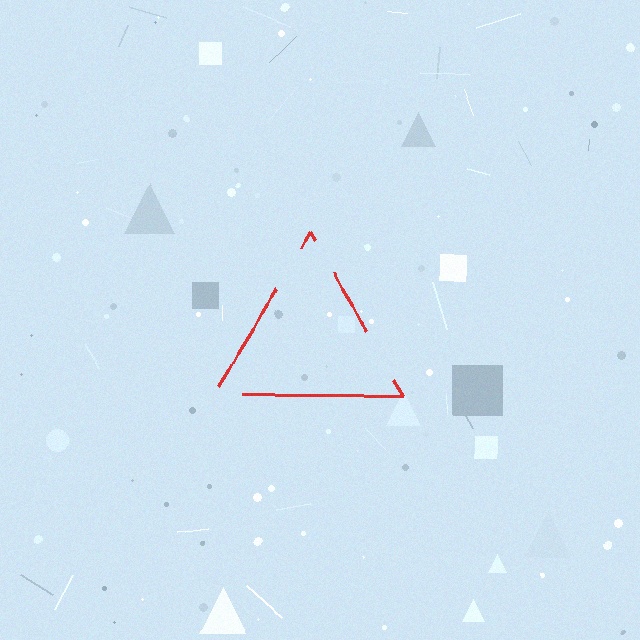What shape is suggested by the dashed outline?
The dashed outline suggests a triangle.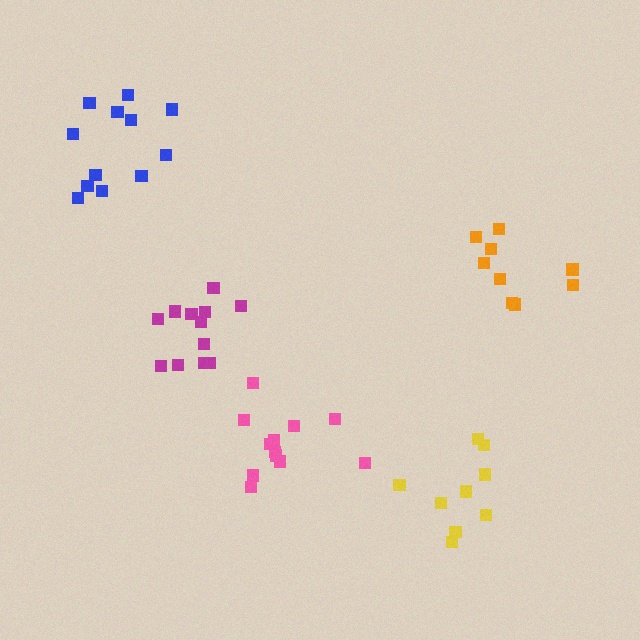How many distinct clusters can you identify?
There are 5 distinct clusters.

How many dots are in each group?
Group 1: 9 dots, Group 2: 12 dots, Group 3: 9 dots, Group 4: 12 dots, Group 5: 12 dots (54 total).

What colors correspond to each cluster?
The clusters are colored: yellow, magenta, orange, pink, blue.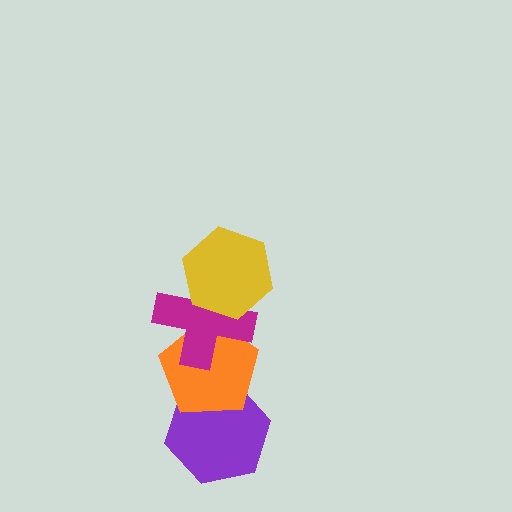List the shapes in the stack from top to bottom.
From top to bottom: the yellow hexagon, the magenta cross, the orange pentagon, the purple hexagon.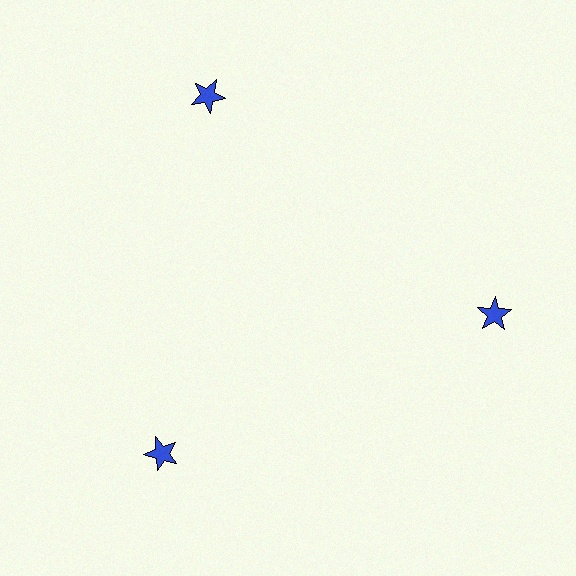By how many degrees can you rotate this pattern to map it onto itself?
The pattern maps onto itself every 120 degrees of rotation.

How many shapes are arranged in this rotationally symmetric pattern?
There are 3 shapes, arranged in 3 groups of 1.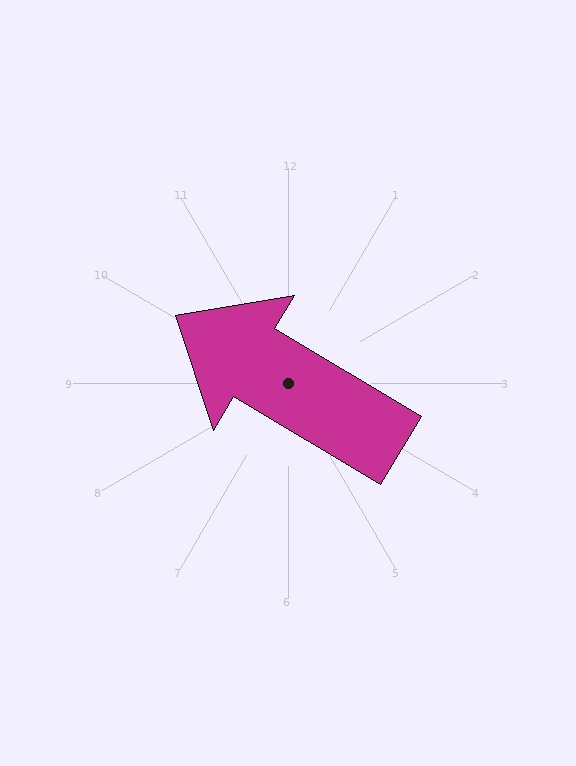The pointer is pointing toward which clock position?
Roughly 10 o'clock.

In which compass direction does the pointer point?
Northwest.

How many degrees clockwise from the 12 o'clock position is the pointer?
Approximately 301 degrees.